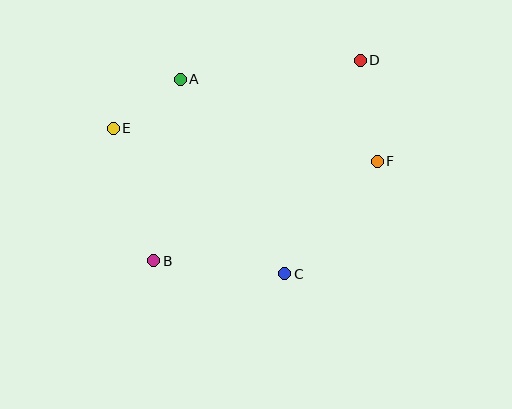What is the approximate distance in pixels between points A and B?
The distance between A and B is approximately 183 pixels.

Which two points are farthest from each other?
Points B and D are farthest from each other.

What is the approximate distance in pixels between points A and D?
The distance between A and D is approximately 181 pixels.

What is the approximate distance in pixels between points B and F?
The distance between B and F is approximately 244 pixels.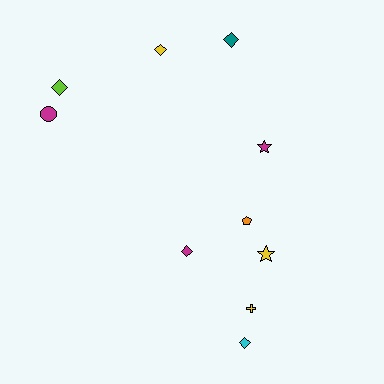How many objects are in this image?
There are 10 objects.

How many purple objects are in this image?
There are no purple objects.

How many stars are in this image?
There are 2 stars.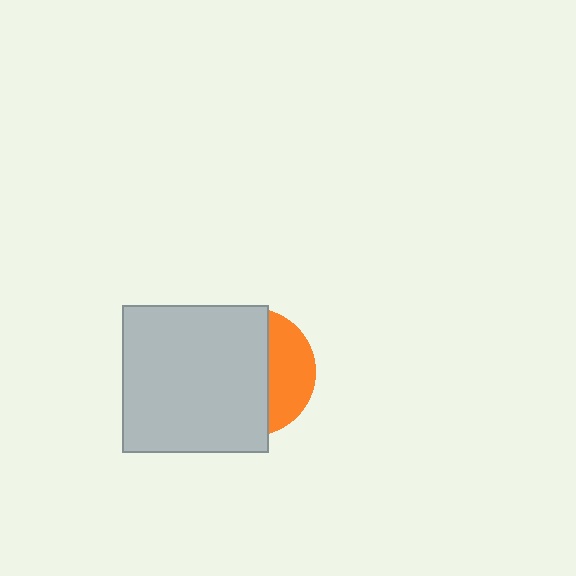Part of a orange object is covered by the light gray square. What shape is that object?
It is a circle.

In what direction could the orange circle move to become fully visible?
The orange circle could move right. That would shift it out from behind the light gray square entirely.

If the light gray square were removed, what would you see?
You would see the complete orange circle.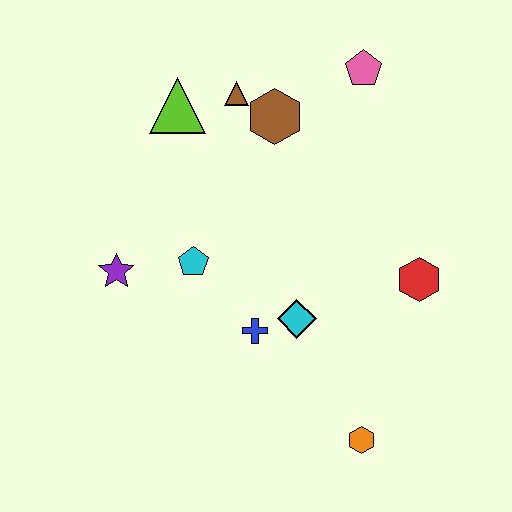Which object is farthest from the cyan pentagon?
The pink pentagon is farthest from the cyan pentagon.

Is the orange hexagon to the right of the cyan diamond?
Yes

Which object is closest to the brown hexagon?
The brown triangle is closest to the brown hexagon.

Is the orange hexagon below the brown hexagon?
Yes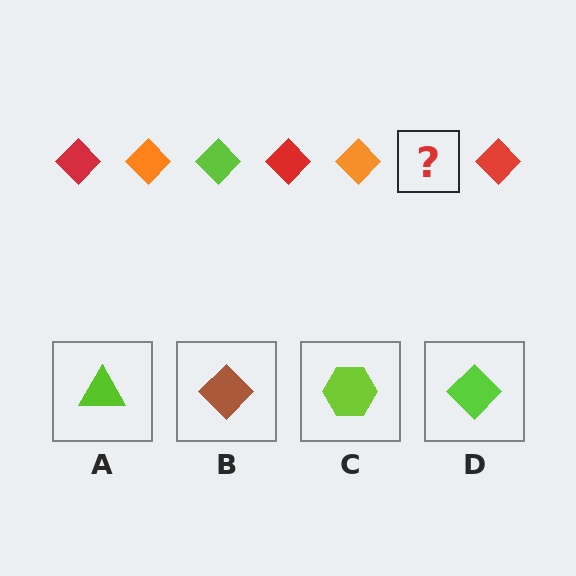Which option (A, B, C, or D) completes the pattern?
D.